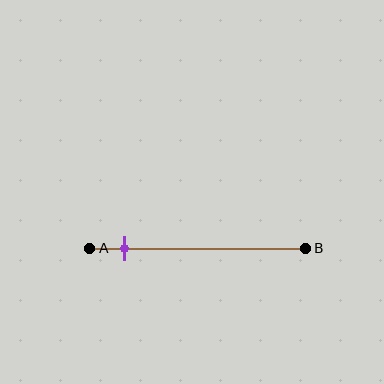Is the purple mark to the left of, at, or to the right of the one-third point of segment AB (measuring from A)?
The purple mark is to the left of the one-third point of segment AB.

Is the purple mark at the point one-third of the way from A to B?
No, the mark is at about 15% from A, not at the 33% one-third point.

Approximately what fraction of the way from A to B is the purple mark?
The purple mark is approximately 15% of the way from A to B.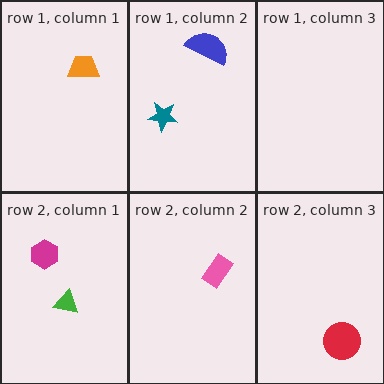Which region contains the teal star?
The row 1, column 2 region.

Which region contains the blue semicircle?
The row 1, column 2 region.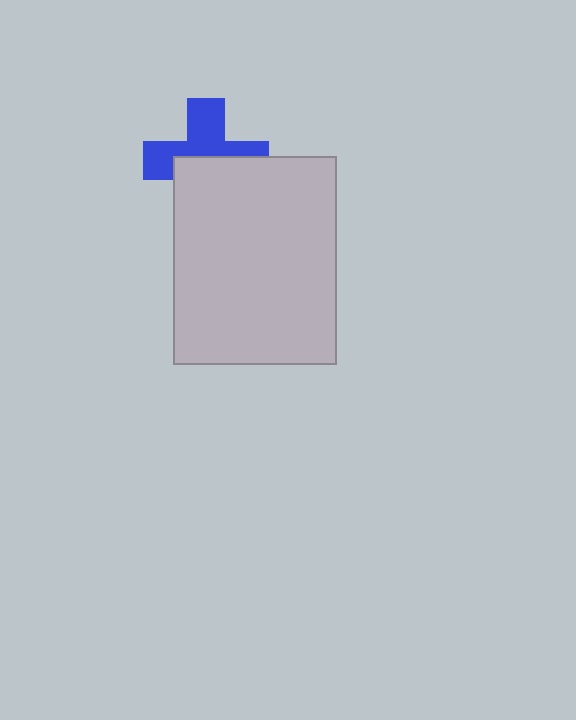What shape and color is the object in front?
The object in front is a light gray rectangle.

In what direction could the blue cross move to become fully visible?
The blue cross could move up. That would shift it out from behind the light gray rectangle entirely.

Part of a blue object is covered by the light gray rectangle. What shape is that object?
It is a cross.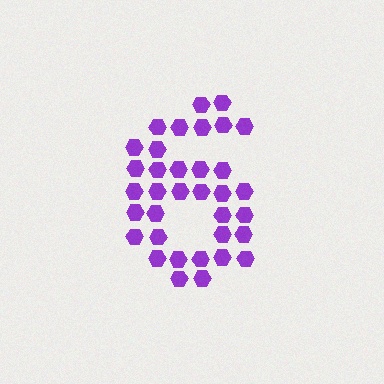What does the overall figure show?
The overall figure shows the digit 6.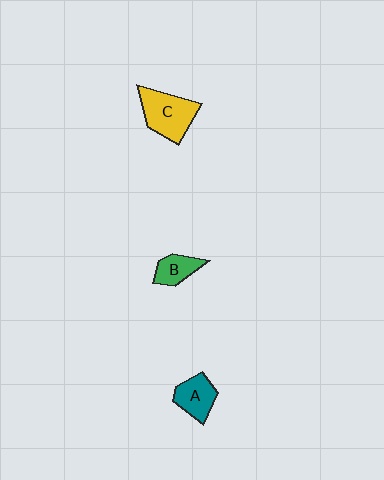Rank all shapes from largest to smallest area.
From largest to smallest: C (yellow), A (teal), B (green).